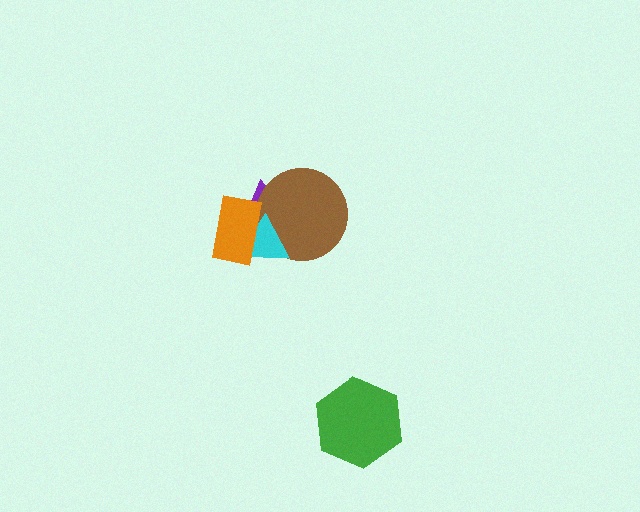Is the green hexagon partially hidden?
No, no other shape covers it.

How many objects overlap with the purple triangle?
3 objects overlap with the purple triangle.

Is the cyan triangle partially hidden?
Yes, it is partially covered by another shape.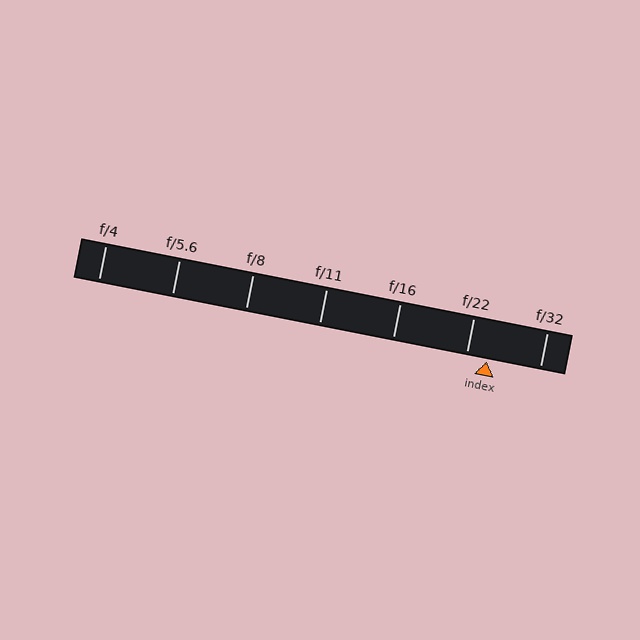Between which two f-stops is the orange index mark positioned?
The index mark is between f/22 and f/32.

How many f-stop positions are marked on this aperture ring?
There are 7 f-stop positions marked.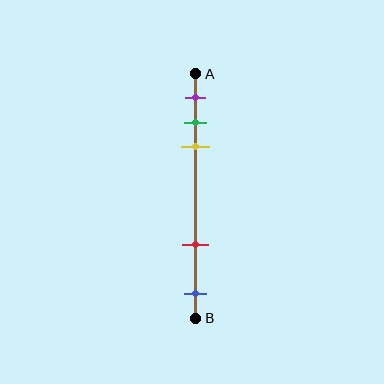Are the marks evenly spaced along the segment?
No, the marks are not evenly spaced.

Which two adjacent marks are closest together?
The green and yellow marks are the closest adjacent pair.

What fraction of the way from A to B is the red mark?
The red mark is approximately 70% (0.7) of the way from A to B.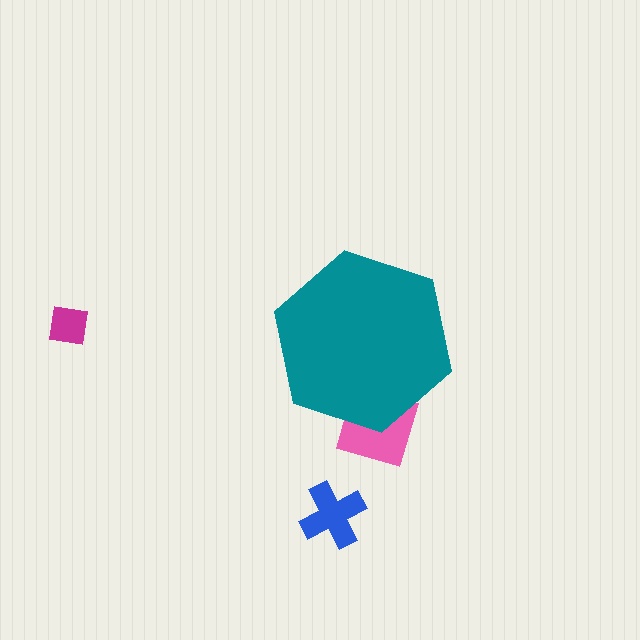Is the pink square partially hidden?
Yes, the pink square is partially hidden behind the teal hexagon.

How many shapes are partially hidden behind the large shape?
1 shape is partially hidden.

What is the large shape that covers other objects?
A teal hexagon.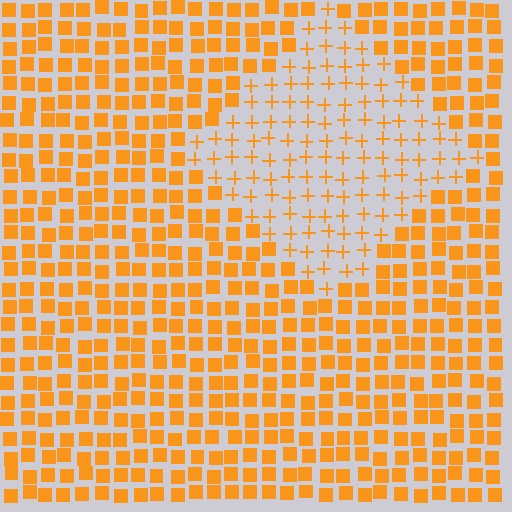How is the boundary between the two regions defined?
The boundary is defined by a change in element shape: plus signs inside vs. squares outside. All elements share the same color and spacing.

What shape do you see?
I see a diamond.